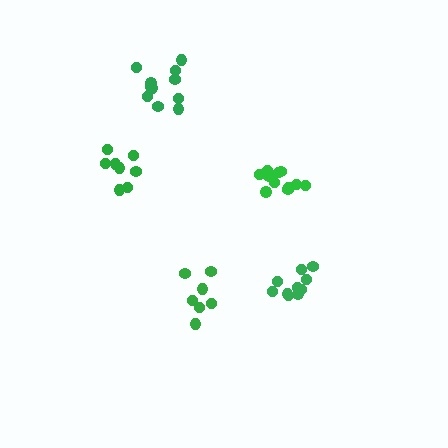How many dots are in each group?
Group 1: 8 dots, Group 2: 10 dots, Group 3: 11 dots, Group 4: 11 dots, Group 5: 7 dots (47 total).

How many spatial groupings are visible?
There are 5 spatial groupings.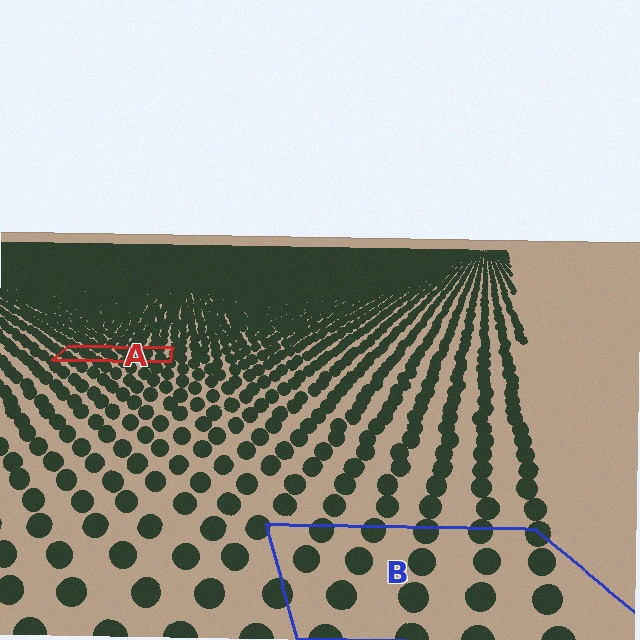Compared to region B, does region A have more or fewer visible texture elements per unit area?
Region A has more texture elements per unit area — they are packed more densely because it is farther away.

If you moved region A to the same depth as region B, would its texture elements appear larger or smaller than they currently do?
They would appear larger. At a closer depth, the same texture elements are projected at a bigger on-screen size.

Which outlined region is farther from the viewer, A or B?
Region A is farther from the viewer — the texture elements inside it appear smaller and more densely packed.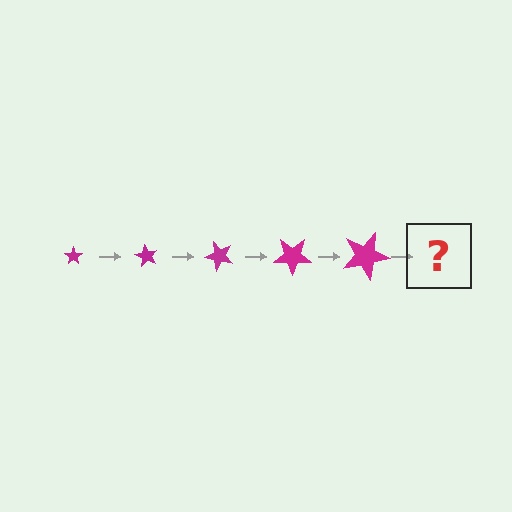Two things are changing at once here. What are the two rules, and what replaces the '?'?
The two rules are that the star grows larger each step and it rotates 60 degrees each step. The '?' should be a star, larger than the previous one and rotated 300 degrees from the start.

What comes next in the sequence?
The next element should be a star, larger than the previous one and rotated 300 degrees from the start.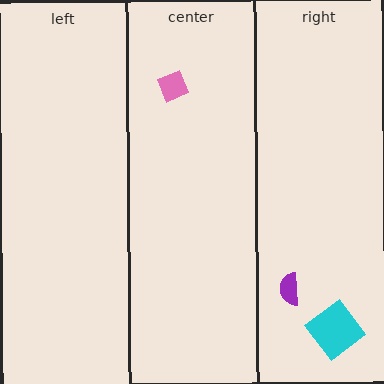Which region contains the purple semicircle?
The right region.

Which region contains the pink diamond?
The center region.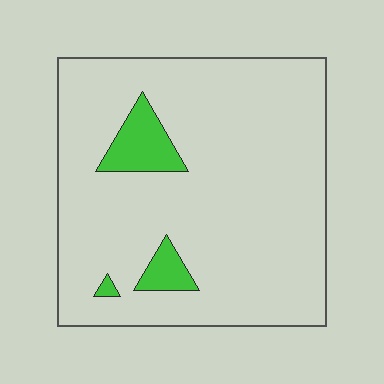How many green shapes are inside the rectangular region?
3.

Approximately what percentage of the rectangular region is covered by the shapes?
Approximately 10%.